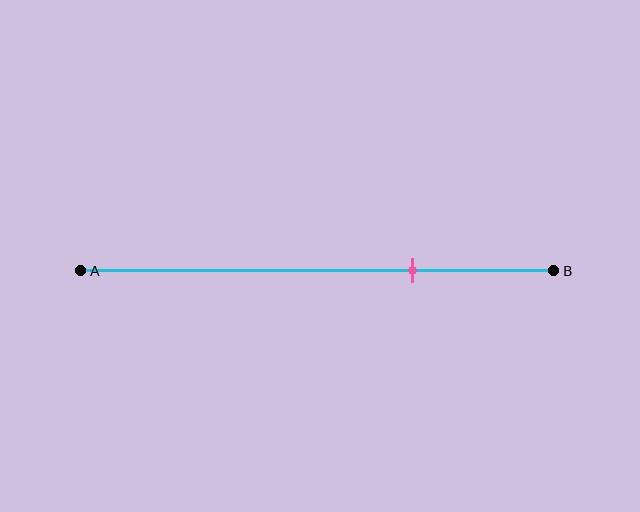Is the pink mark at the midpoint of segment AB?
No, the mark is at about 70% from A, not at the 50% midpoint.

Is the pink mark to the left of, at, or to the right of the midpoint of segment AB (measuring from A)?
The pink mark is to the right of the midpoint of segment AB.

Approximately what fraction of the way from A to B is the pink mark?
The pink mark is approximately 70% of the way from A to B.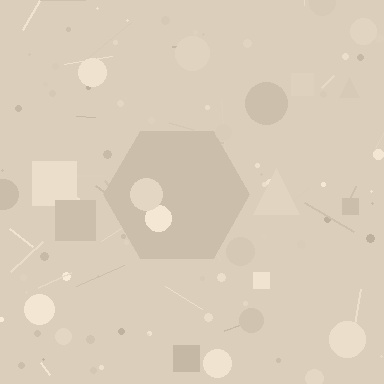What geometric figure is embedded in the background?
A hexagon is embedded in the background.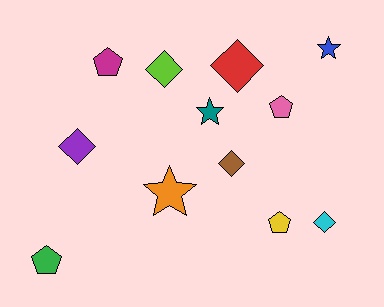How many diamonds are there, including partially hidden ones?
There are 5 diamonds.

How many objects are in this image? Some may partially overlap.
There are 12 objects.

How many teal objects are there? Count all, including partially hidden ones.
There is 1 teal object.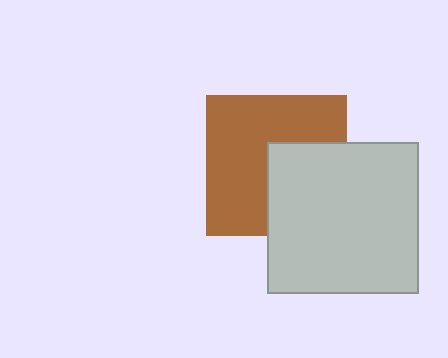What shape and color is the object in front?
The object in front is a light gray square.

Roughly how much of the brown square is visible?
About half of it is visible (roughly 62%).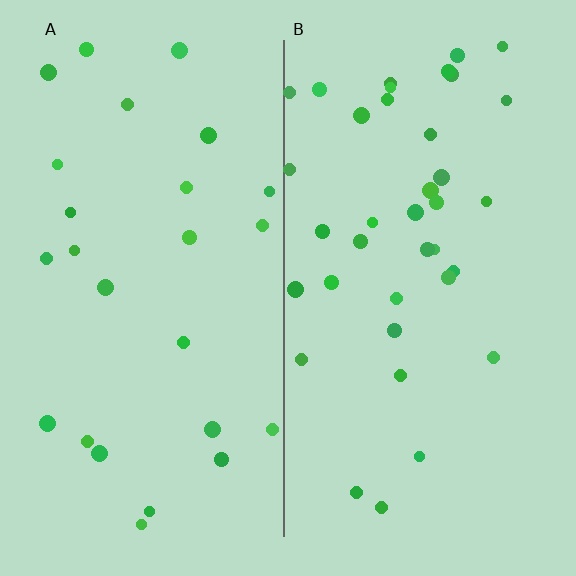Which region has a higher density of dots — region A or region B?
B (the right).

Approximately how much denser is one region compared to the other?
Approximately 1.5× — region B over region A.